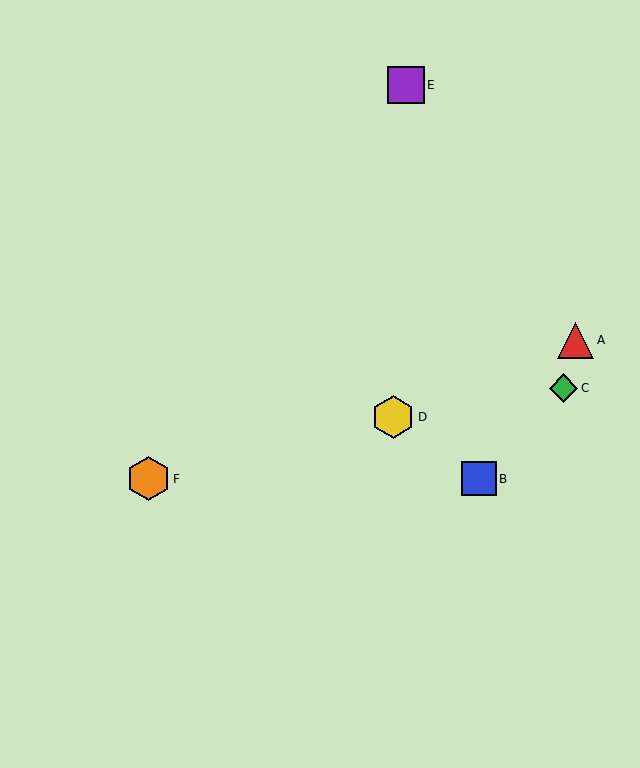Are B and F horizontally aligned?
Yes, both are at y≈479.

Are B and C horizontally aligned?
No, B is at y≈479 and C is at y≈388.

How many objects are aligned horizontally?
2 objects (B, F) are aligned horizontally.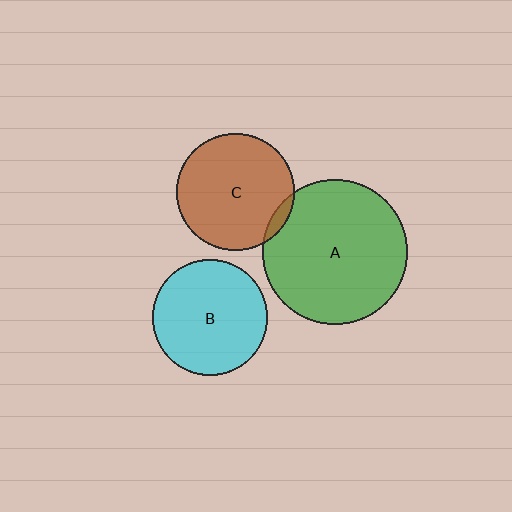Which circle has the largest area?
Circle A (green).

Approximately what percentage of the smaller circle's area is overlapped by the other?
Approximately 5%.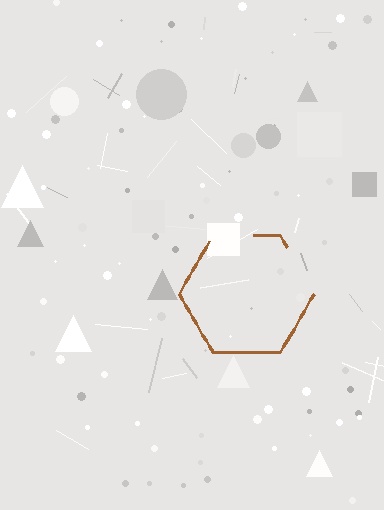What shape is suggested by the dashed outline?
The dashed outline suggests a hexagon.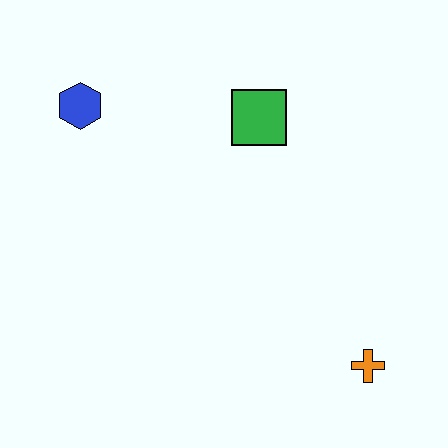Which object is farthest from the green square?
The orange cross is farthest from the green square.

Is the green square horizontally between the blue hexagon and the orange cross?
Yes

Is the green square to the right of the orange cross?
No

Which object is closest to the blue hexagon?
The green square is closest to the blue hexagon.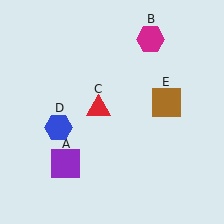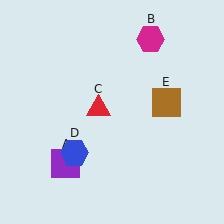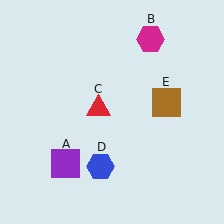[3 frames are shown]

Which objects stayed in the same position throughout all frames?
Purple square (object A) and magenta hexagon (object B) and red triangle (object C) and brown square (object E) remained stationary.